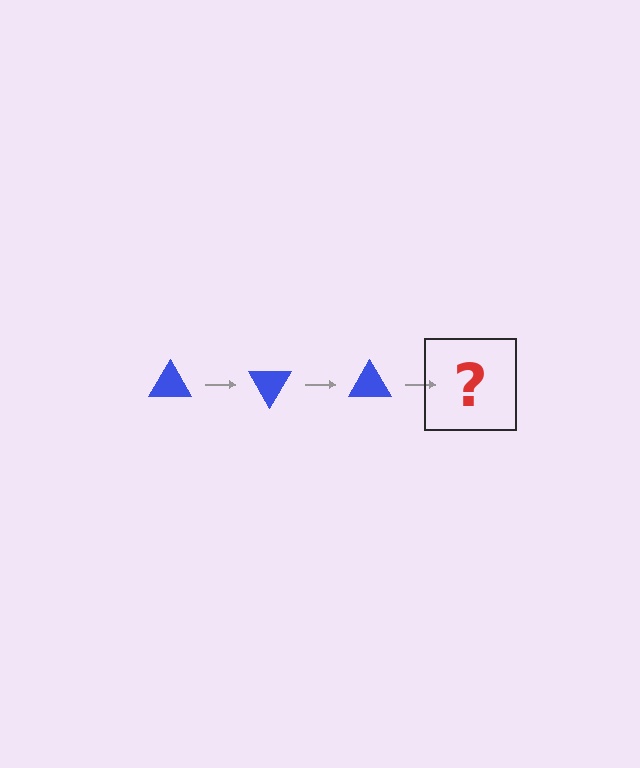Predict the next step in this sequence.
The next step is a blue triangle rotated 180 degrees.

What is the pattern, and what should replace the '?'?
The pattern is that the triangle rotates 60 degrees each step. The '?' should be a blue triangle rotated 180 degrees.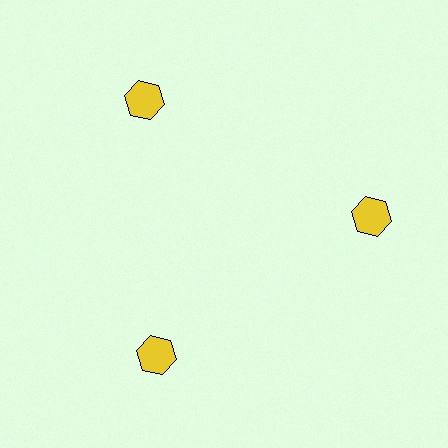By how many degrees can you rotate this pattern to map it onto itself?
The pattern maps onto itself every 120 degrees of rotation.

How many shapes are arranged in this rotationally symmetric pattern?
There are 3 shapes, arranged in 3 groups of 1.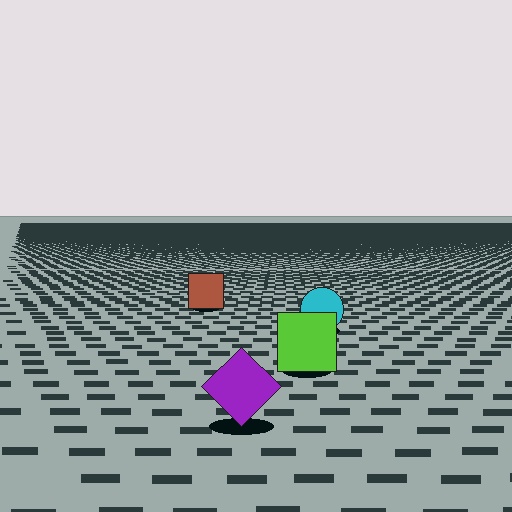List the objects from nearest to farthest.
From nearest to farthest: the purple diamond, the lime square, the cyan circle, the brown square.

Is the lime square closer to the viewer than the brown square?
Yes. The lime square is closer — you can tell from the texture gradient: the ground texture is coarser near it.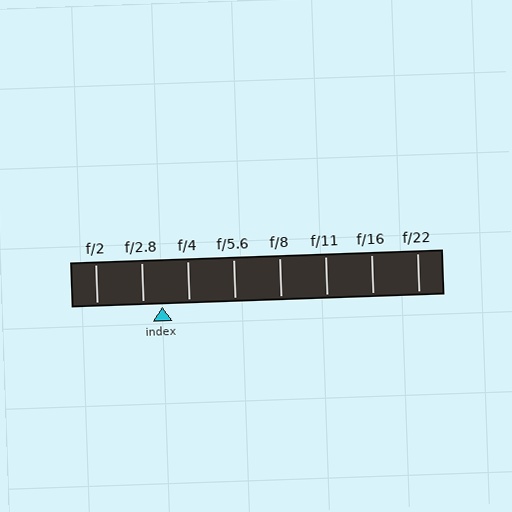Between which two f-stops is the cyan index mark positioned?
The index mark is between f/2.8 and f/4.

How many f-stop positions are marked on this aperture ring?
There are 8 f-stop positions marked.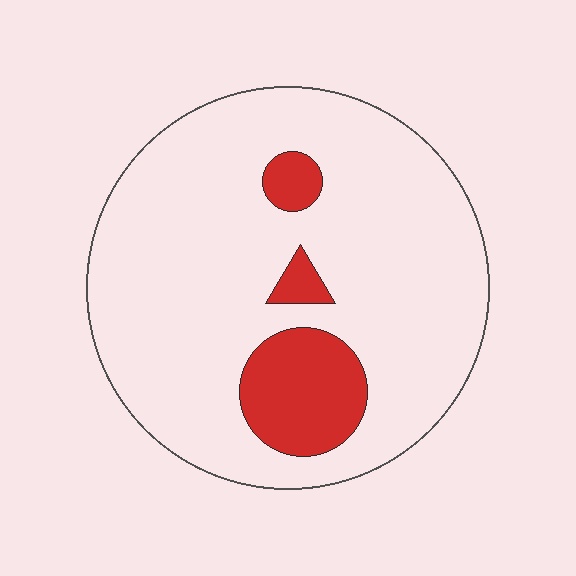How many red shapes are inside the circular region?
3.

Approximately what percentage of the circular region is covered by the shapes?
Approximately 15%.